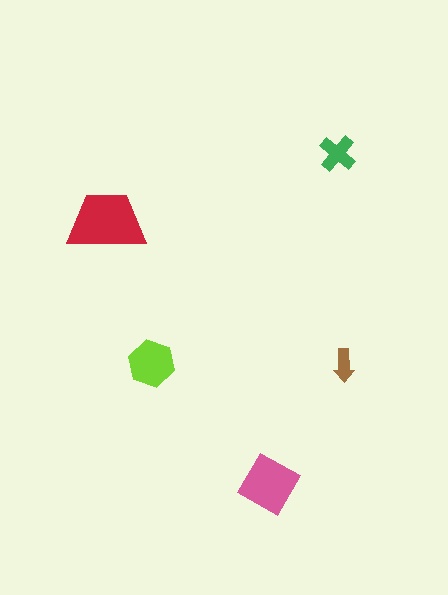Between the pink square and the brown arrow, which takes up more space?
The pink square.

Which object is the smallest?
The brown arrow.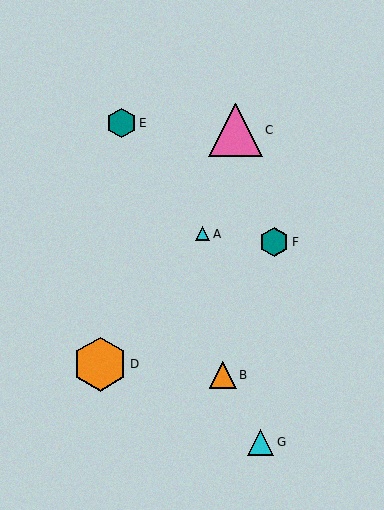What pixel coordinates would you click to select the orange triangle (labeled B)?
Click at (223, 375) to select the orange triangle B.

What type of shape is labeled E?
Shape E is a teal hexagon.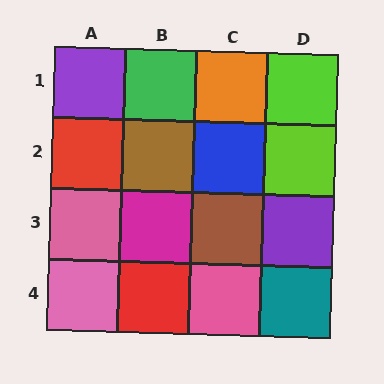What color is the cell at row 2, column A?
Red.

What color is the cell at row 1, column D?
Lime.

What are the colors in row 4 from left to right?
Pink, red, pink, teal.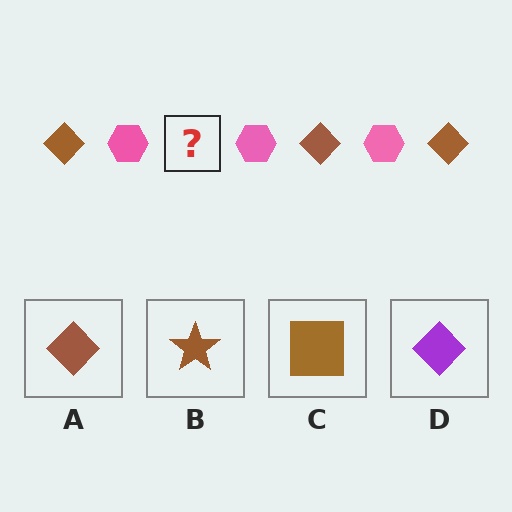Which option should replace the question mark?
Option A.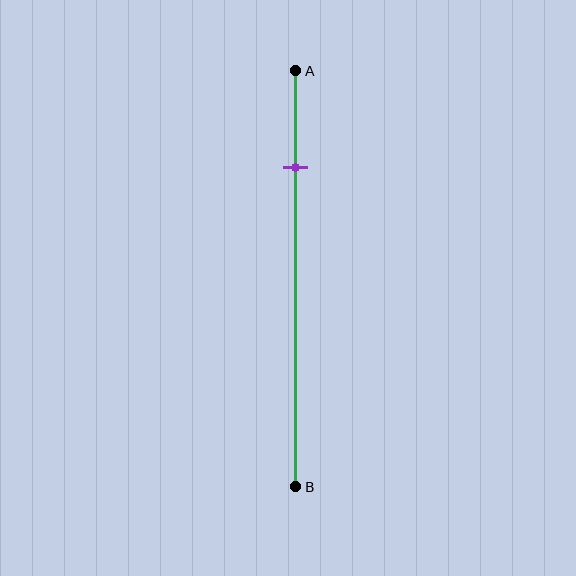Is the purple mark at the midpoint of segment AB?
No, the mark is at about 25% from A, not at the 50% midpoint.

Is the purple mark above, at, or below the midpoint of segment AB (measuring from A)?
The purple mark is above the midpoint of segment AB.